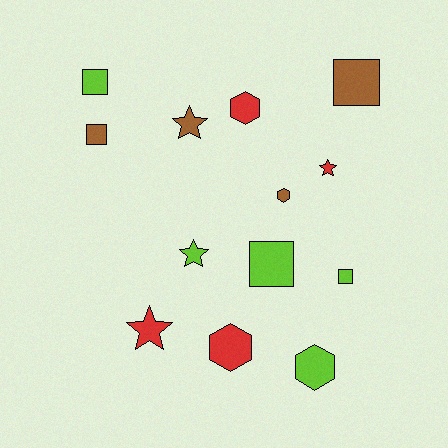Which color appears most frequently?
Lime, with 5 objects.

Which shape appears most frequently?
Square, with 5 objects.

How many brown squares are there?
There are 2 brown squares.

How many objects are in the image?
There are 13 objects.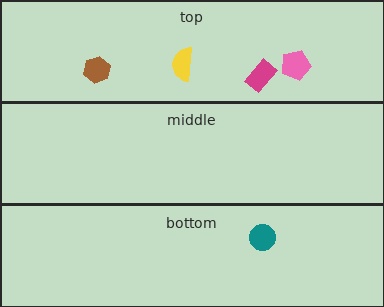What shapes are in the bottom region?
The teal circle.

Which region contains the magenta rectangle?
The top region.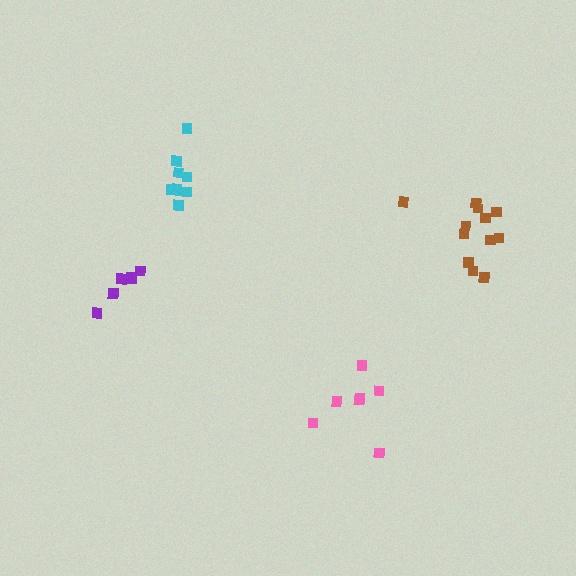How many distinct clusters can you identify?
There are 4 distinct clusters.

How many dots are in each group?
Group 1: 7 dots, Group 2: 6 dots, Group 3: 12 dots, Group 4: 9 dots (34 total).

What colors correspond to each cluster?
The clusters are colored: pink, purple, brown, cyan.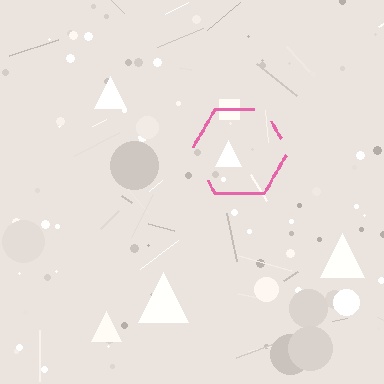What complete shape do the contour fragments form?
The contour fragments form a hexagon.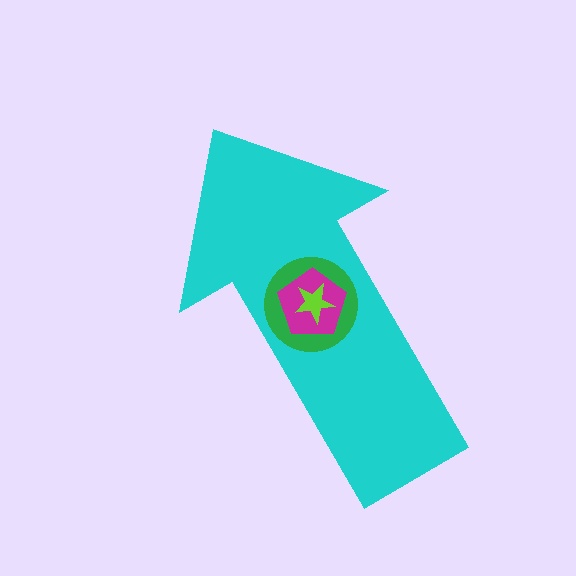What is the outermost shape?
The cyan arrow.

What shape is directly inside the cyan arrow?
The green circle.